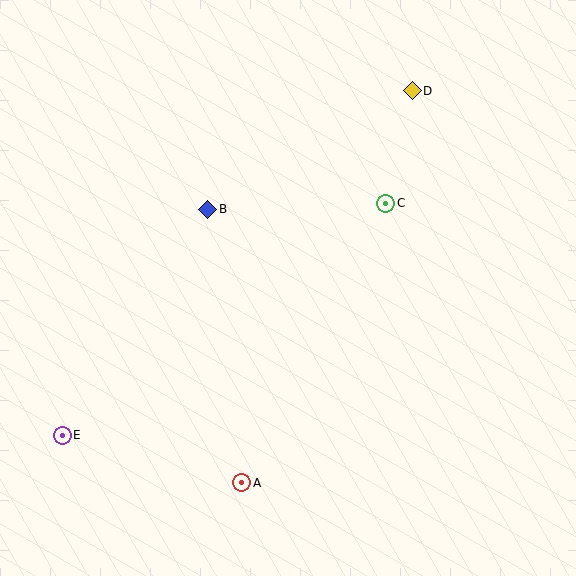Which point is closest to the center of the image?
Point B at (208, 209) is closest to the center.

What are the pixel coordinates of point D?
Point D is at (412, 91).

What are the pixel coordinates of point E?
Point E is at (62, 435).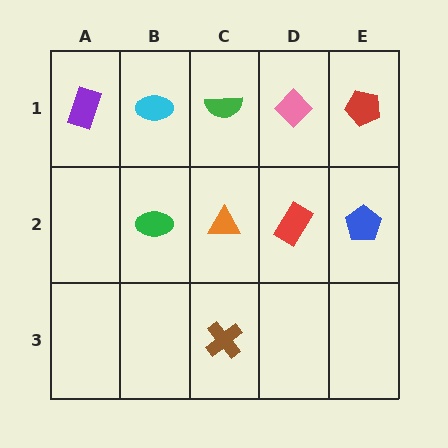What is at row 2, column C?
An orange triangle.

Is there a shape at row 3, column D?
No, that cell is empty.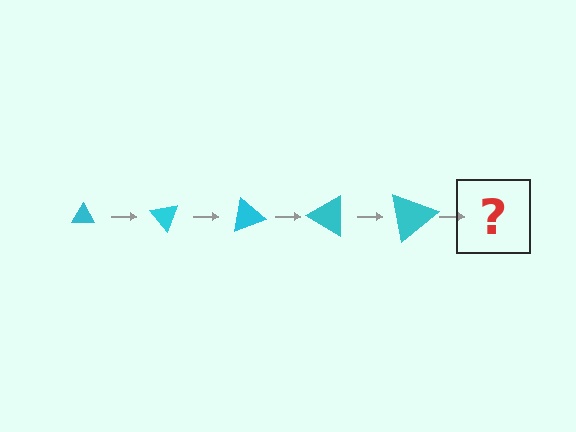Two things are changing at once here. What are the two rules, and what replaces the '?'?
The two rules are that the triangle grows larger each step and it rotates 50 degrees each step. The '?' should be a triangle, larger than the previous one and rotated 250 degrees from the start.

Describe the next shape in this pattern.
It should be a triangle, larger than the previous one and rotated 250 degrees from the start.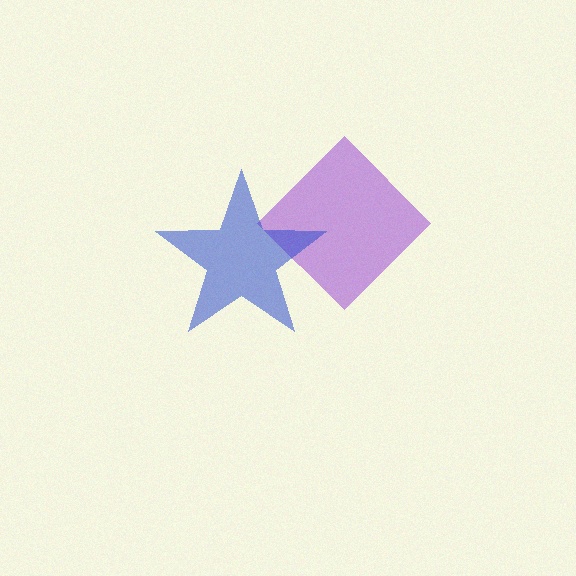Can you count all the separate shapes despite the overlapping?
Yes, there are 2 separate shapes.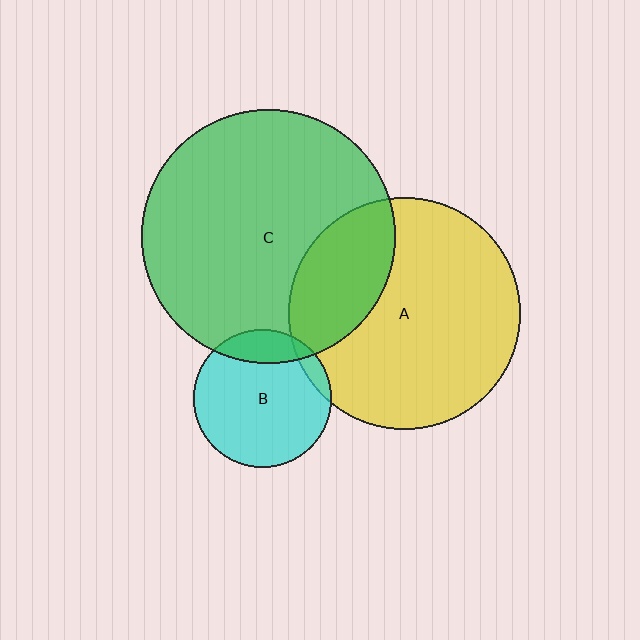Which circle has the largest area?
Circle C (green).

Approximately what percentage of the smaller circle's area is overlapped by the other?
Approximately 15%.